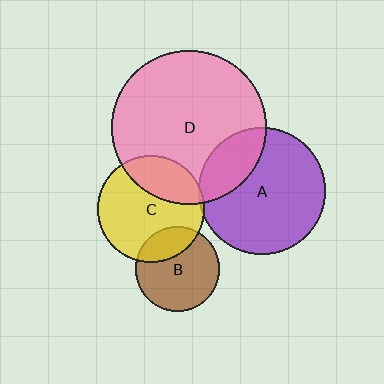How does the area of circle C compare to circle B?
Approximately 1.6 times.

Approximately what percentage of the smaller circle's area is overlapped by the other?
Approximately 30%.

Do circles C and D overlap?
Yes.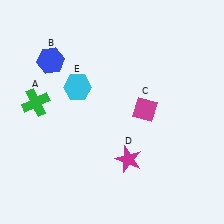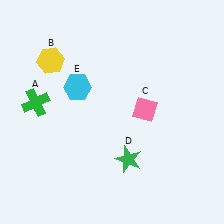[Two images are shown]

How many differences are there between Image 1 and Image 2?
There are 3 differences between the two images.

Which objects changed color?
B changed from blue to yellow. C changed from magenta to pink. D changed from magenta to green.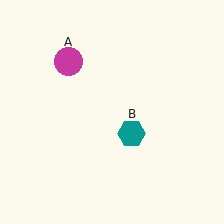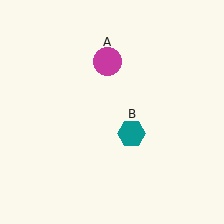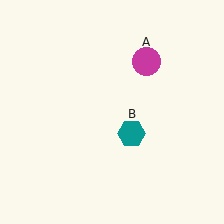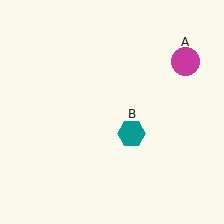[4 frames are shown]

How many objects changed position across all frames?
1 object changed position: magenta circle (object A).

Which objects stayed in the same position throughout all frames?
Teal hexagon (object B) remained stationary.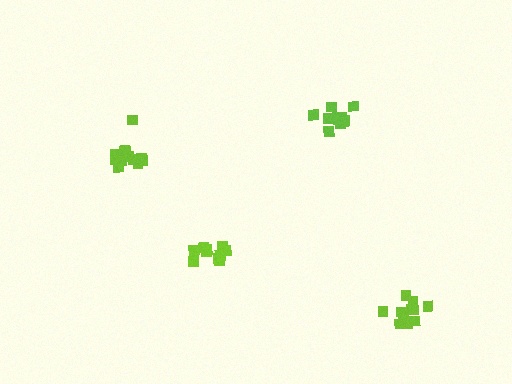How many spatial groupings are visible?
There are 4 spatial groupings.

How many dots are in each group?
Group 1: 12 dots, Group 2: 10 dots, Group 3: 13 dots, Group 4: 11 dots (46 total).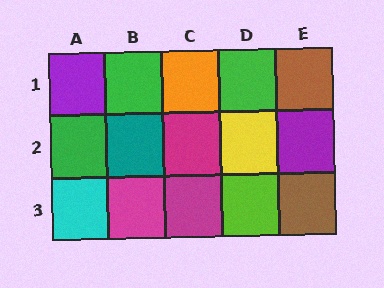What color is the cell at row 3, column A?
Cyan.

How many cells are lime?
1 cell is lime.